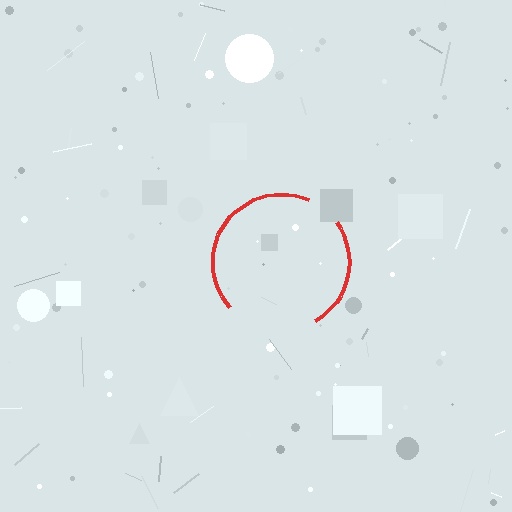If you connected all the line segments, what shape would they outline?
They would outline a circle.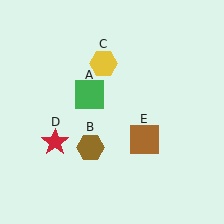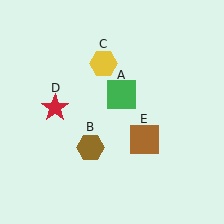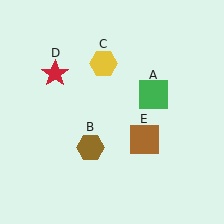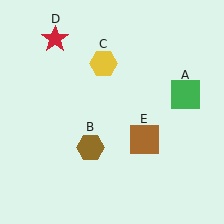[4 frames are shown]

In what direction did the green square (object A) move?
The green square (object A) moved right.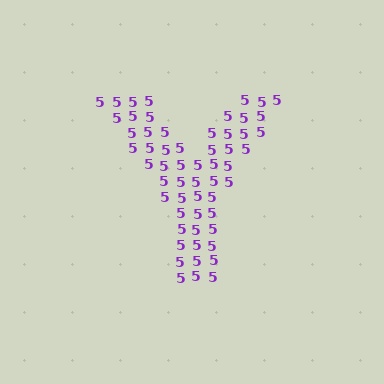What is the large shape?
The large shape is the letter Y.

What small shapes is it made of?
It is made of small digit 5's.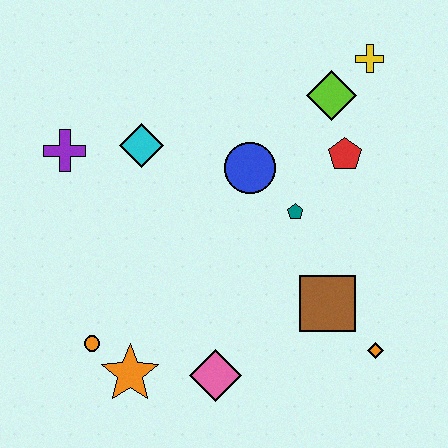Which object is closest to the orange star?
The orange circle is closest to the orange star.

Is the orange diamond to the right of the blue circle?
Yes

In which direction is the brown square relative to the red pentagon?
The brown square is below the red pentagon.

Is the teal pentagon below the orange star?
No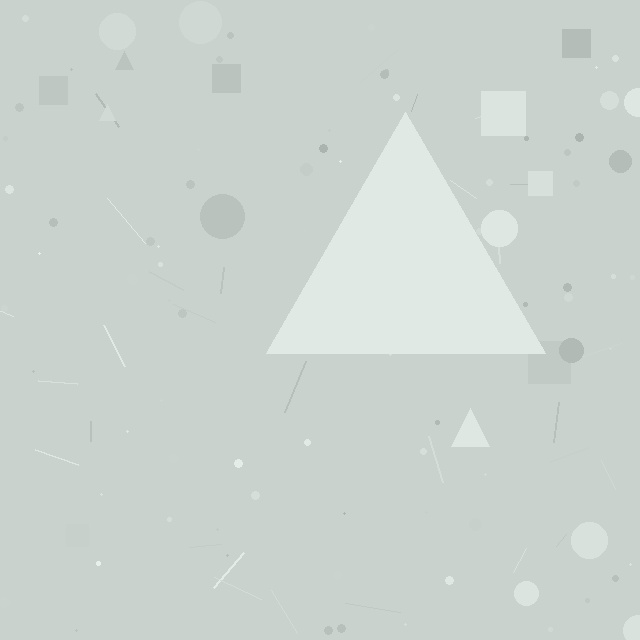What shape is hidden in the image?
A triangle is hidden in the image.